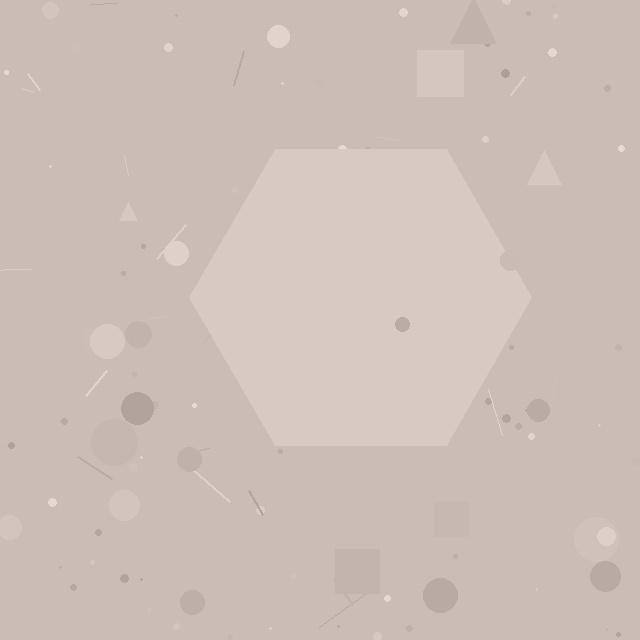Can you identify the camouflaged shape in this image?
The camouflaged shape is a hexagon.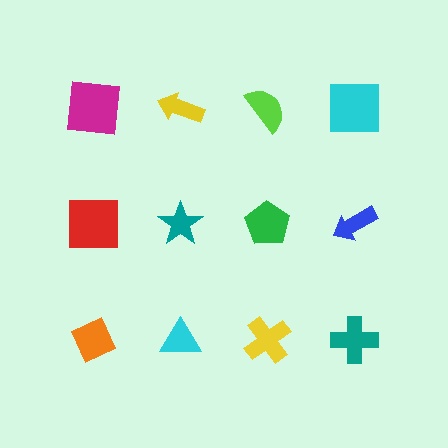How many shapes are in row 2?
4 shapes.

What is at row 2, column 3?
A green pentagon.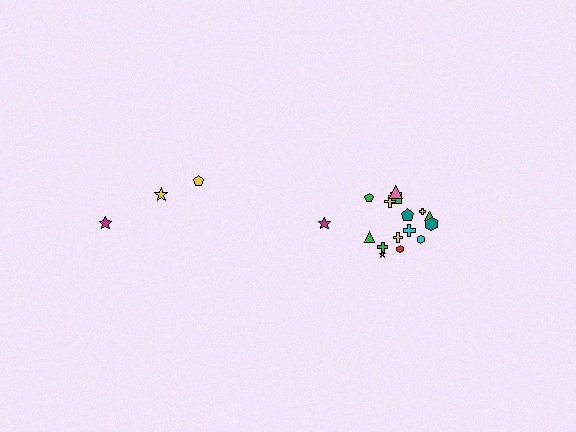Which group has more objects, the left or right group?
The right group.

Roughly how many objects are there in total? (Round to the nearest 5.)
Roughly 20 objects in total.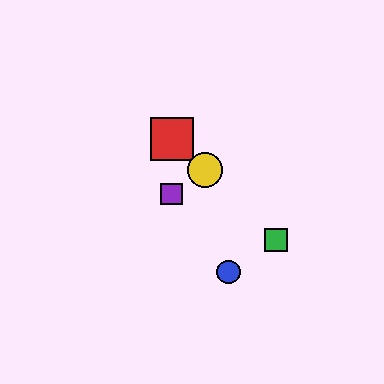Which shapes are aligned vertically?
The red square, the purple square are aligned vertically.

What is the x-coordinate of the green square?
The green square is at x≈276.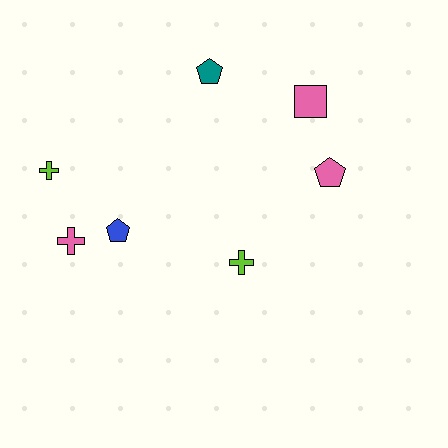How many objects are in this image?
There are 7 objects.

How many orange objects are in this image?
There are no orange objects.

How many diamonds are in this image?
There are no diamonds.